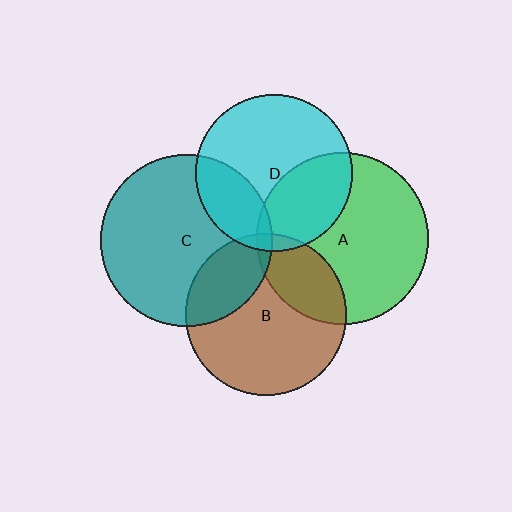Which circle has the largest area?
Circle A (green).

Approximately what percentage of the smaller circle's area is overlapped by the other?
Approximately 25%.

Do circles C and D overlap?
Yes.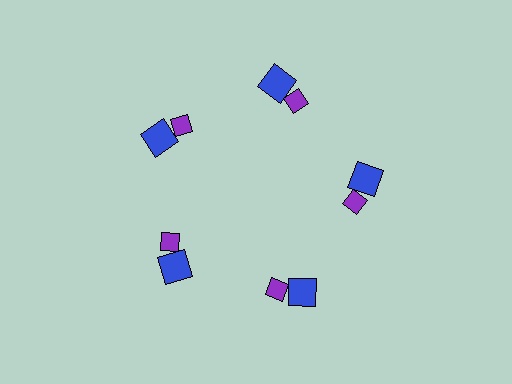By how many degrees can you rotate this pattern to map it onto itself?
The pattern maps onto itself every 72 degrees of rotation.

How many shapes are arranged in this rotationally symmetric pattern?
There are 10 shapes, arranged in 5 groups of 2.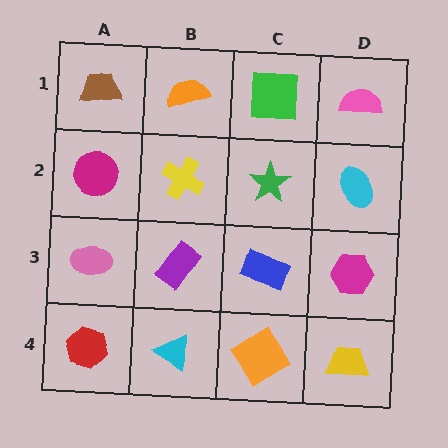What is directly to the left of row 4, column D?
An orange diamond.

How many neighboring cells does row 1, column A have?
2.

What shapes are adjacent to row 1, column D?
A cyan ellipse (row 2, column D), a green square (row 1, column C).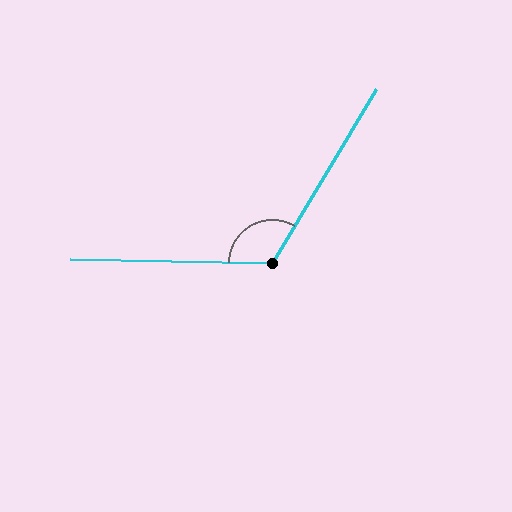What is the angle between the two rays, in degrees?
Approximately 120 degrees.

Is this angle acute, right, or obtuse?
It is obtuse.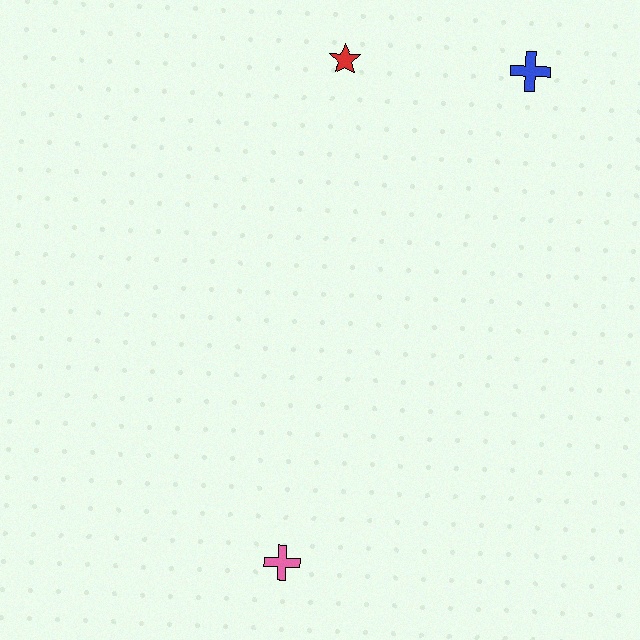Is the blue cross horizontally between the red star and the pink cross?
No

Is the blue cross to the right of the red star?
Yes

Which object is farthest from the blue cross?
The pink cross is farthest from the blue cross.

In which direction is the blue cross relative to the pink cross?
The blue cross is above the pink cross.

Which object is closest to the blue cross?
The red star is closest to the blue cross.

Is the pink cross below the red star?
Yes